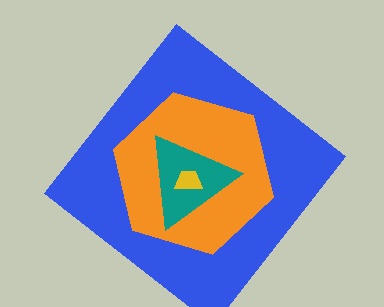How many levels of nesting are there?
4.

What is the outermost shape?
The blue diamond.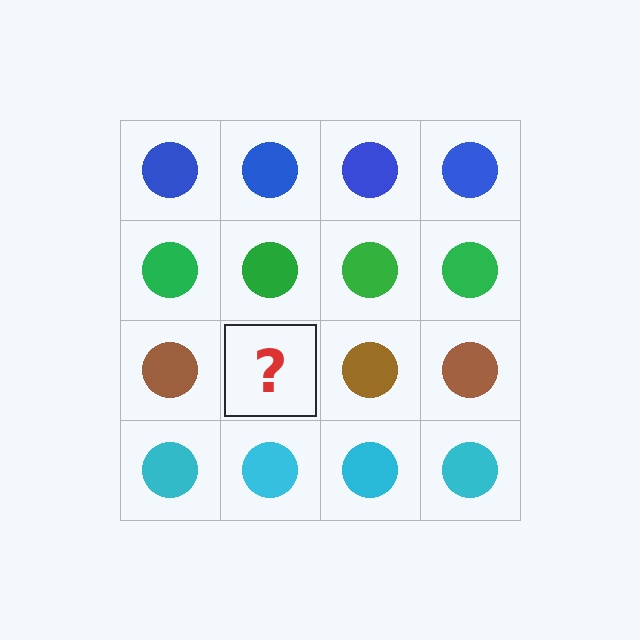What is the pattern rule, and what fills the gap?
The rule is that each row has a consistent color. The gap should be filled with a brown circle.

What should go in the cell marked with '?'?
The missing cell should contain a brown circle.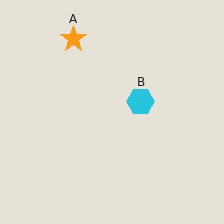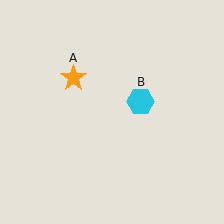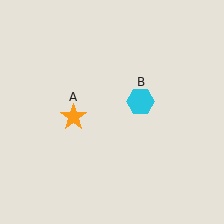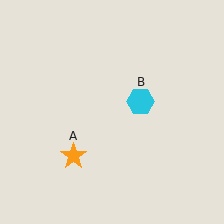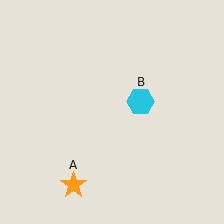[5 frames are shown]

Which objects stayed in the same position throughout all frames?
Cyan hexagon (object B) remained stationary.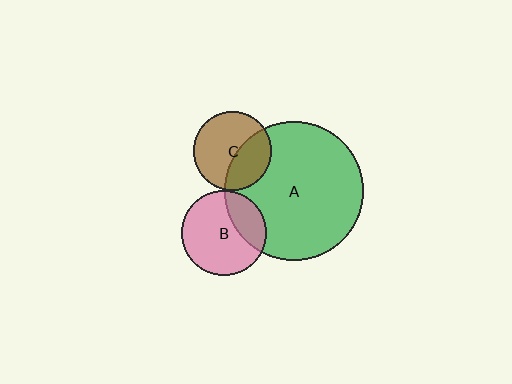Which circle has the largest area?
Circle A (green).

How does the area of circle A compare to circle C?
Approximately 3.1 times.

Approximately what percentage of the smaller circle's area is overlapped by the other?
Approximately 25%.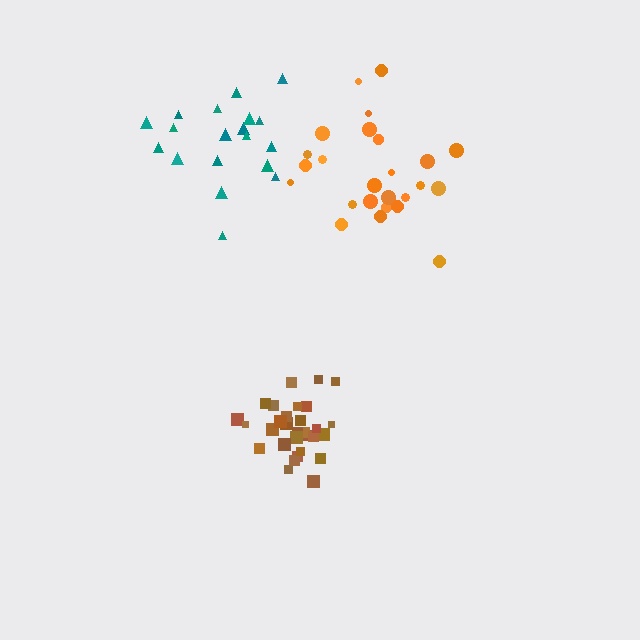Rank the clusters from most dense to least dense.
brown, teal, orange.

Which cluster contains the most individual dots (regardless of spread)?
Brown (31).